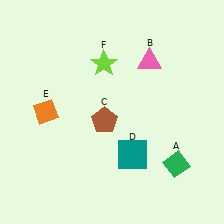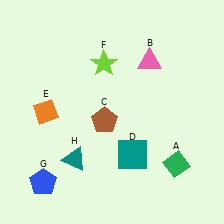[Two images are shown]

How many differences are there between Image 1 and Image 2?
There are 2 differences between the two images.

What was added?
A blue pentagon (G), a teal triangle (H) were added in Image 2.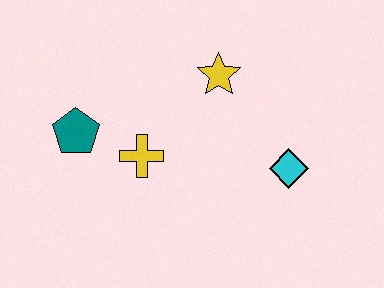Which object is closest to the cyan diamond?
The yellow star is closest to the cyan diamond.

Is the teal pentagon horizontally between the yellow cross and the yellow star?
No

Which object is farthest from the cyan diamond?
The teal pentagon is farthest from the cyan diamond.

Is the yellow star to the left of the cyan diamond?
Yes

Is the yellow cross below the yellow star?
Yes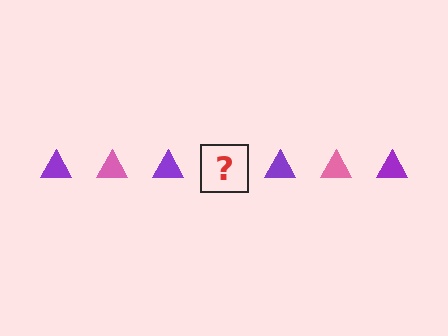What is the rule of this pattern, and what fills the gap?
The rule is that the pattern cycles through purple, pink triangles. The gap should be filled with a pink triangle.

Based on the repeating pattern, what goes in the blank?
The blank should be a pink triangle.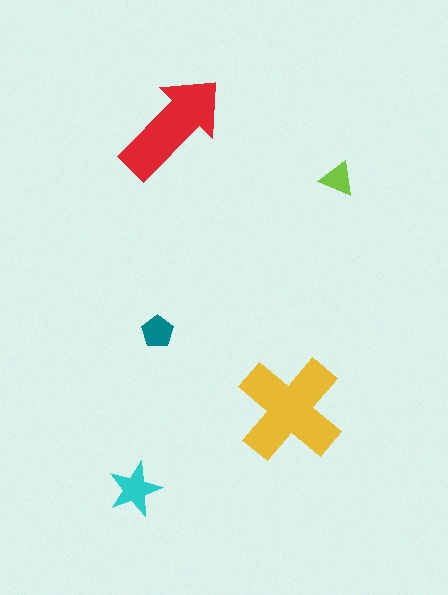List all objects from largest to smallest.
The yellow cross, the red arrow, the cyan star, the teal pentagon, the lime triangle.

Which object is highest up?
The red arrow is topmost.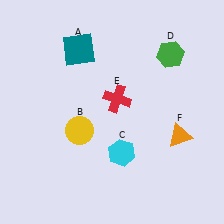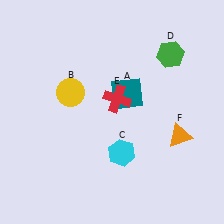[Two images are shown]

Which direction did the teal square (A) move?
The teal square (A) moved right.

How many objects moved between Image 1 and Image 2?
2 objects moved between the two images.